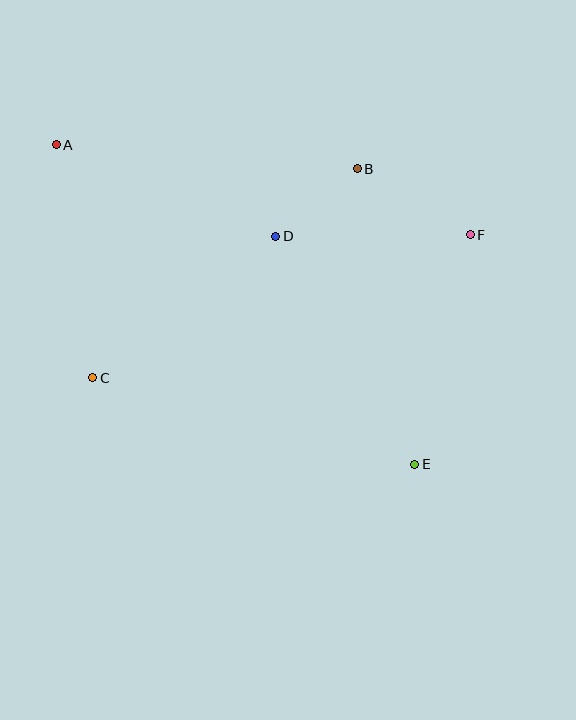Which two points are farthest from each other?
Points A and E are farthest from each other.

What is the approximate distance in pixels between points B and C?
The distance between B and C is approximately 337 pixels.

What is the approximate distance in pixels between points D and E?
The distance between D and E is approximately 267 pixels.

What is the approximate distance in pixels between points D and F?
The distance between D and F is approximately 195 pixels.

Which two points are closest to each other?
Points B and D are closest to each other.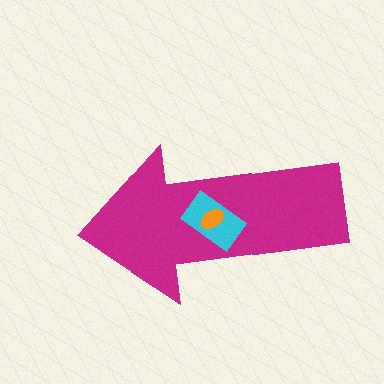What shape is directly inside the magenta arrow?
The cyan rectangle.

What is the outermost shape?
The magenta arrow.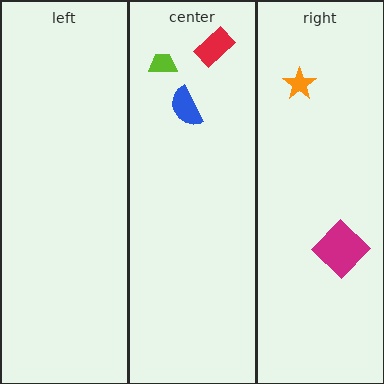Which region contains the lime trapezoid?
The center region.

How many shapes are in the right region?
2.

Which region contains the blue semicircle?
The center region.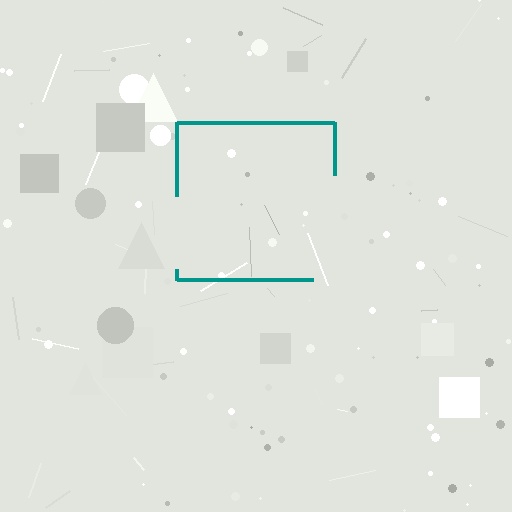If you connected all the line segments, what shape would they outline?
They would outline a square.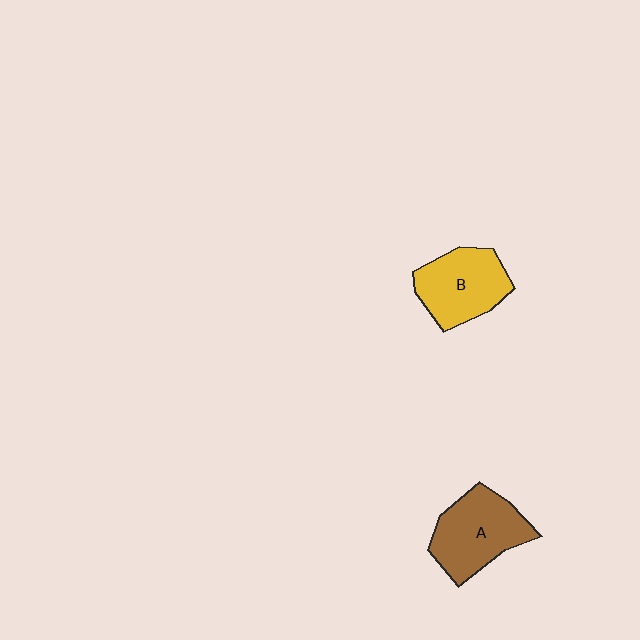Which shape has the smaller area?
Shape B (yellow).